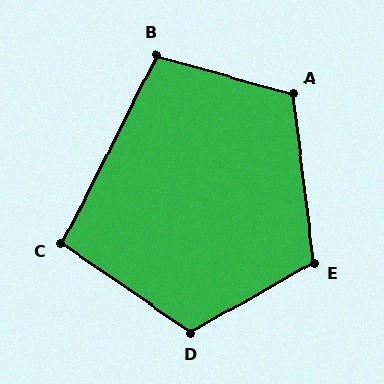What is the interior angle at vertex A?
Approximately 113 degrees (obtuse).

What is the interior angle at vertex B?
Approximately 101 degrees (obtuse).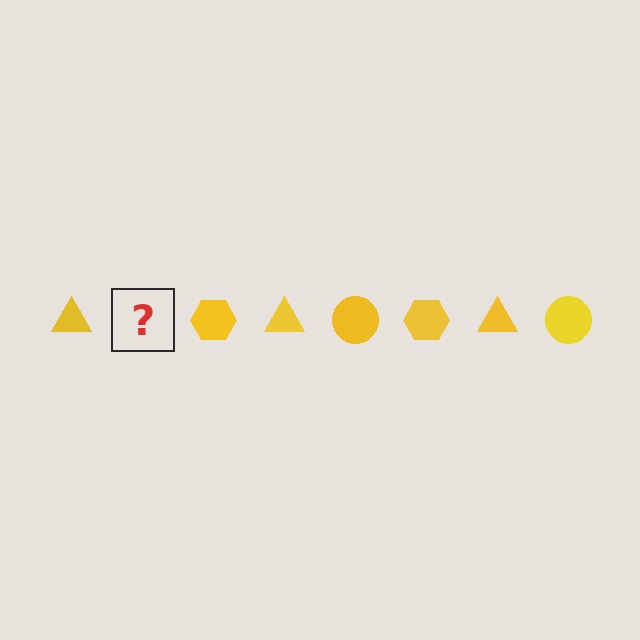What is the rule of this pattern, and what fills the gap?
The rule is that the pattern cycles through triangle, circle, hexagon shapes in yellow. The gap should be filled with a yellow circle.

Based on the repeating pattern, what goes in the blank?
The blank should be a yellow circle.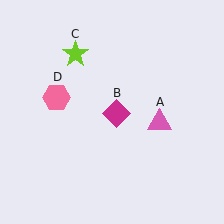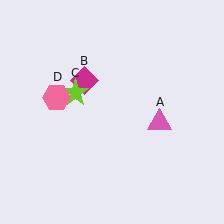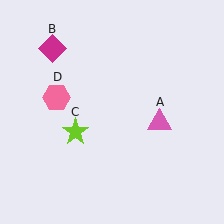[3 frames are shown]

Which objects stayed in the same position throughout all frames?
Pink triangle (object A) and pink hexagon (object D) remained stationary.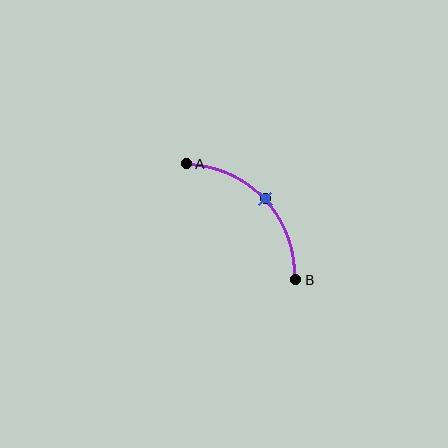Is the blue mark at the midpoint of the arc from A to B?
Yes. The blue mark lies on the arc at equal arc-length from both A and B — it is the arc midpoint.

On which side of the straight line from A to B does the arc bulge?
The arc bulges above and to the right of the straight line connecting A and B.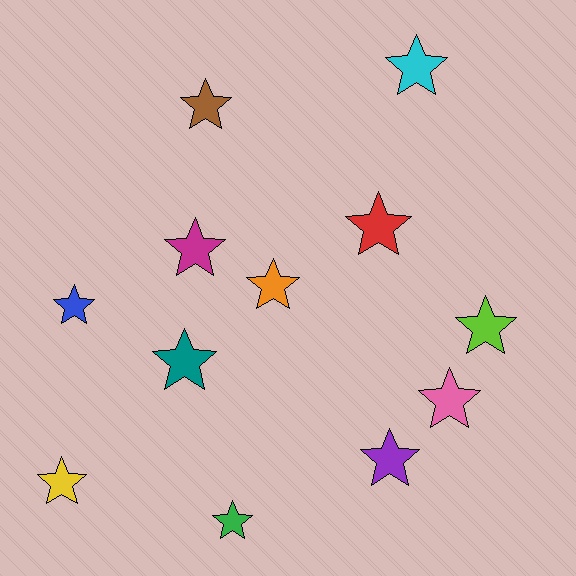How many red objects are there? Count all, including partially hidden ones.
There is 1 red object.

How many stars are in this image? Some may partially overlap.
There are 12 stars.